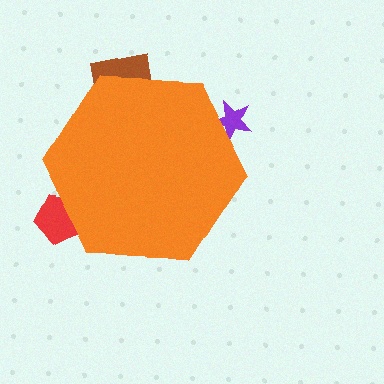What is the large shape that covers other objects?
An orange hexagon.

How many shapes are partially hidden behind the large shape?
3 shapes are partially hidden.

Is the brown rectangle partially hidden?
Yes, the brown rectangle is partially hidden behind the orange hexagon.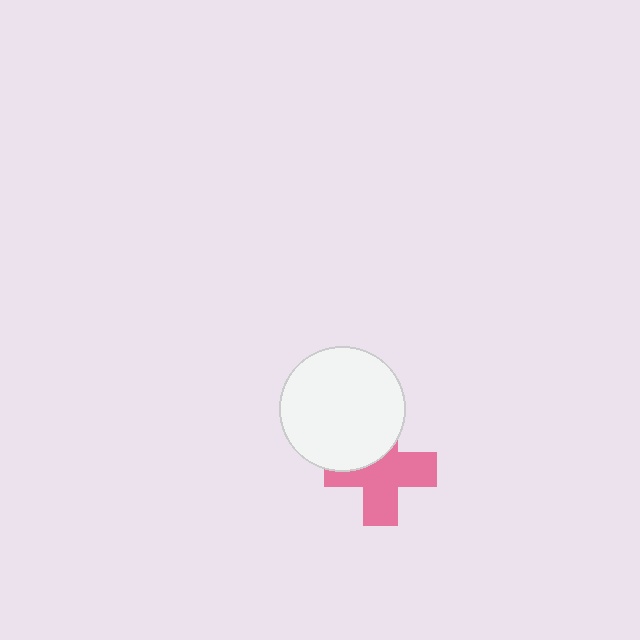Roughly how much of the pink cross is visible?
Most of it is visible (roughly 66%).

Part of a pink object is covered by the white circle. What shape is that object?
It is a cross.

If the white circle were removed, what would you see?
You would see the complete pink cross.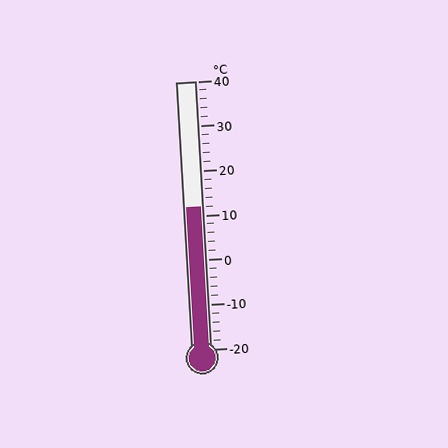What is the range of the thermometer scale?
The thermometer scale ranges from -20°C to 40°C.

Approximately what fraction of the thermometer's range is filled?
The thermometer is filled to approximately 55% of its range.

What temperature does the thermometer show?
The thermometer shows approximately 12°C.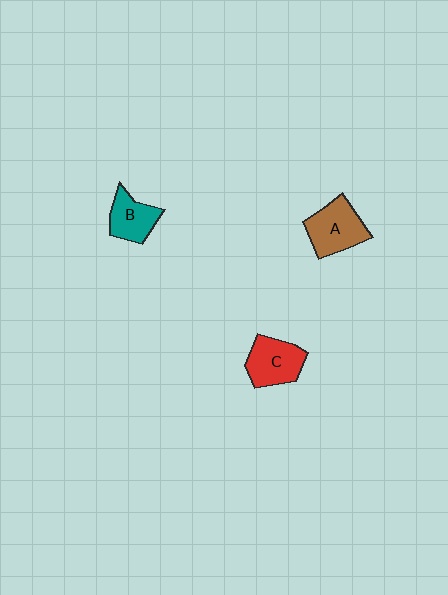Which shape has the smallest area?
Shape B (teal).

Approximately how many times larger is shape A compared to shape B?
Approximately 1.3 times.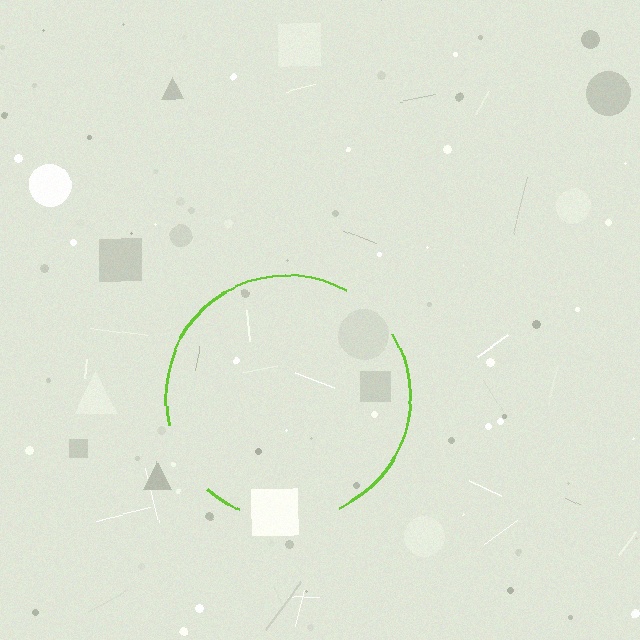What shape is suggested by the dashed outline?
The dashed outline suggests a circle.